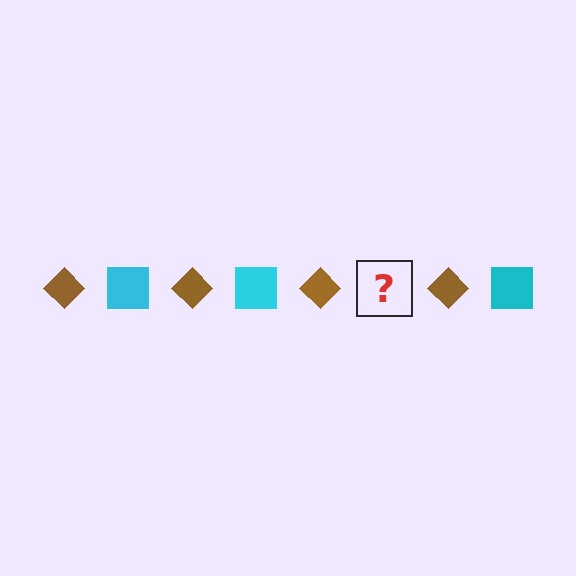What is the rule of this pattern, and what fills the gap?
The rule is that the pattern alternates between brown diamond and cyan square. The gap should be filled with a cyan square.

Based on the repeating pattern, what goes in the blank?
The blank should be a cyan square.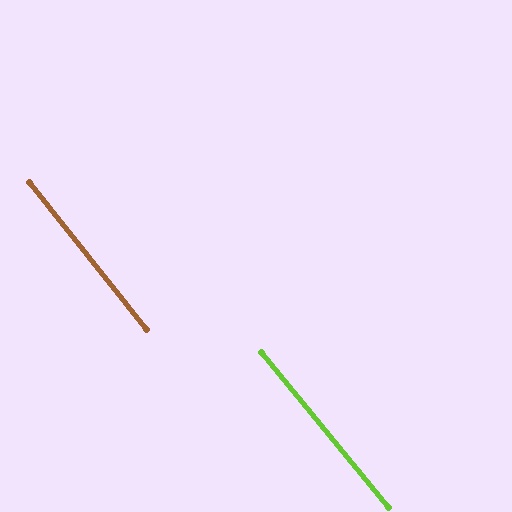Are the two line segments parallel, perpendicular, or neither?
Parallel — their directions differ by only 0.9°.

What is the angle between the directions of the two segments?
Approximately 1 degree.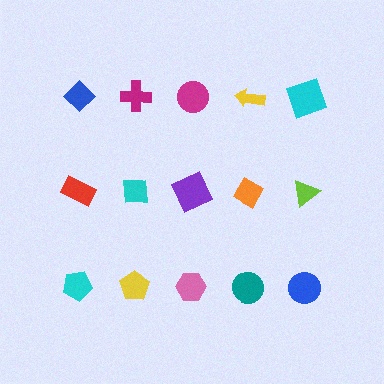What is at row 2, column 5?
A lime triangle.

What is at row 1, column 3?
A magenta circle.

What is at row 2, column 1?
A red rectangle.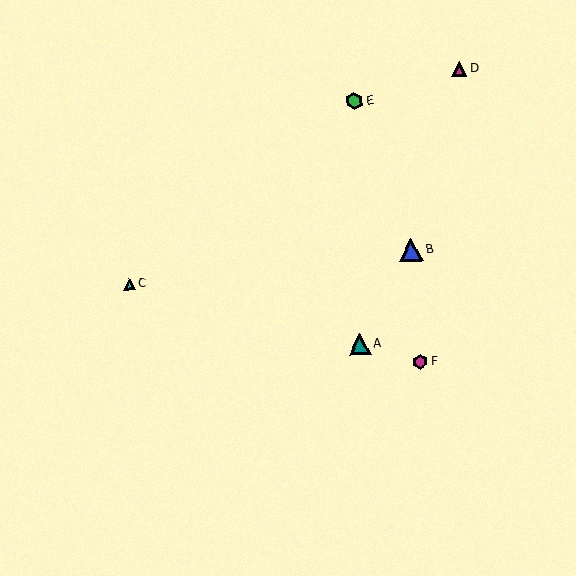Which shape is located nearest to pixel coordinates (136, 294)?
The cyan triangle (labeled C) at (129, 284) is nearest to that location.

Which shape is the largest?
The blue triangle (labeled B) is the largest.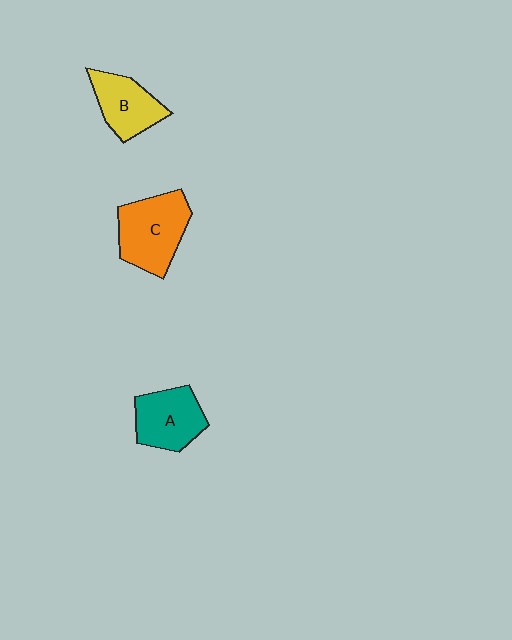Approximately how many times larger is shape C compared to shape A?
Approximately 1.2 times.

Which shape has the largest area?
Shape C (orange).